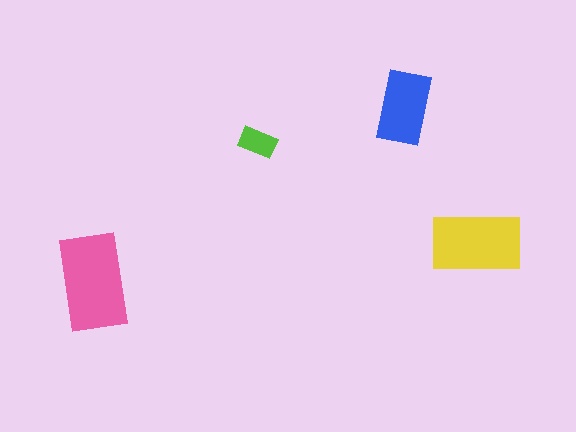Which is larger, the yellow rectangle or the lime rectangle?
The yellow one.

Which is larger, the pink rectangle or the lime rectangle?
The pink one.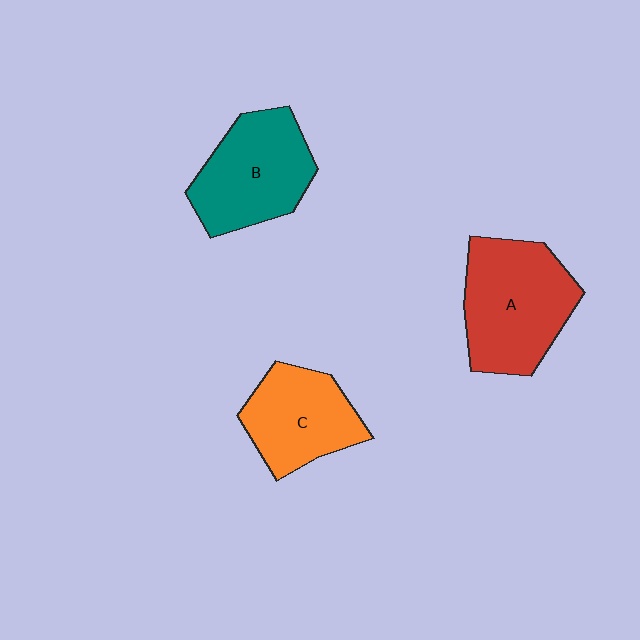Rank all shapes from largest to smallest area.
From largest to smallest: A (red), B (teal), C (orange).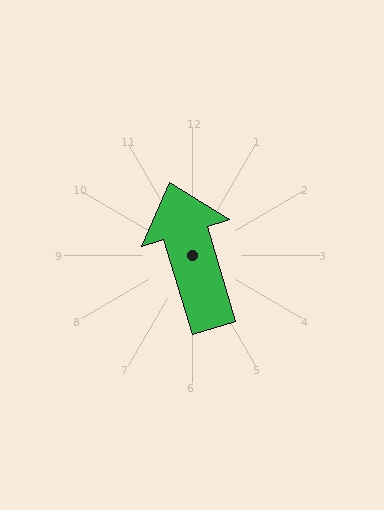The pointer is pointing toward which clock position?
Roughly 11 o'clock.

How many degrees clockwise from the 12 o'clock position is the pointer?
Approximately 343 degrees.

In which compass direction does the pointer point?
North.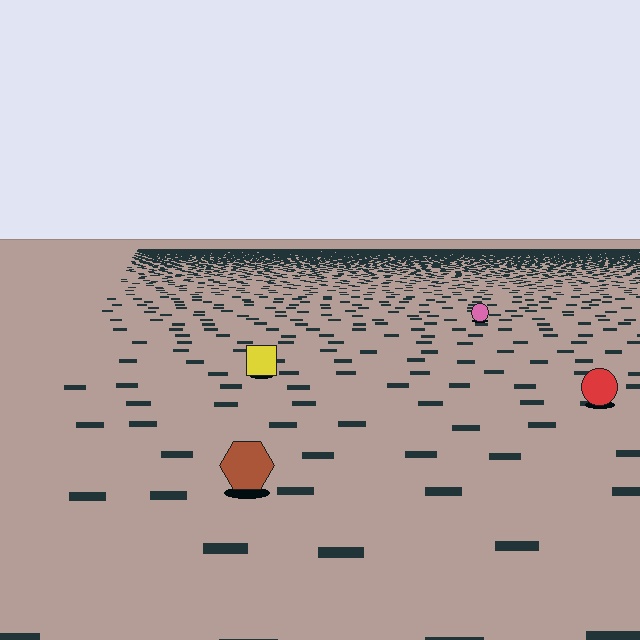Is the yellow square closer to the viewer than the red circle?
No. The red circle is closer — you can tell from the texture gradient: the ground texture is coarser near it.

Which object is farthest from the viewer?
The pink circle is farthest from the viewer. It appears smaller and the ground texture around it is denser.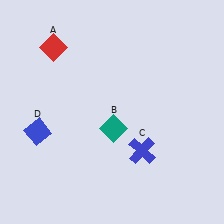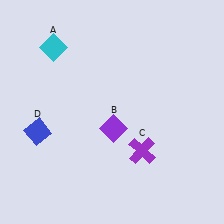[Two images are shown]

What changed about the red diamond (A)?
In Image 1, A is red. In Image 2, it changed to cyan.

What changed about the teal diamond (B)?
In Image 1, B is teal. In Image 2, it changed to purple.